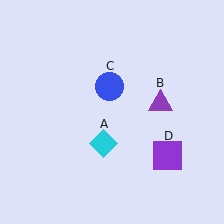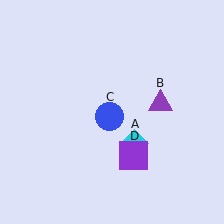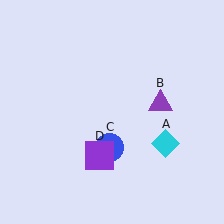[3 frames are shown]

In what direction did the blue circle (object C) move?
The blue circle (object C) moved down.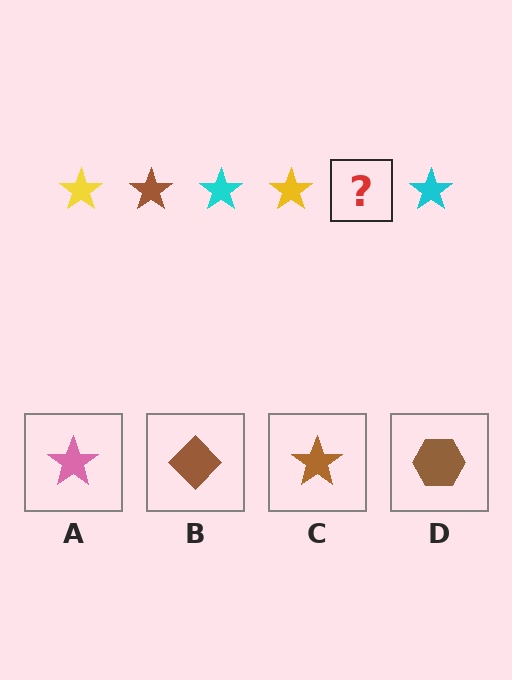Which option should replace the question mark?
Option C.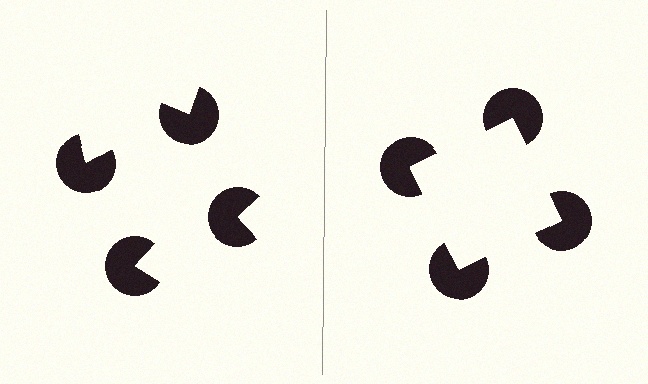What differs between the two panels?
The pac-man discs are positioned identically on both sides; only the wedge orientations differ. On the right they align to a square; on the left they are misaligned.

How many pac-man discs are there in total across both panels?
8 — 4 on each side.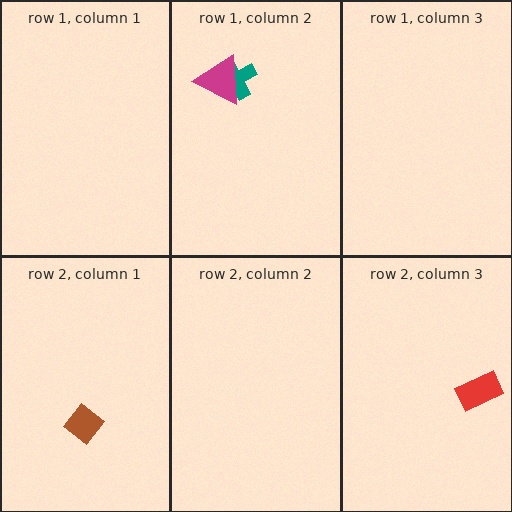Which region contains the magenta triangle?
The row 1, column 2 region.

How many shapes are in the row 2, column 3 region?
1.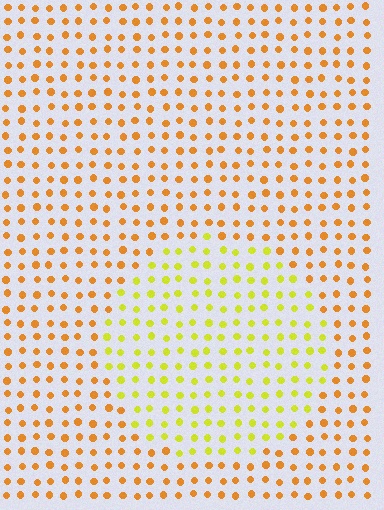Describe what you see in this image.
The image is filled with small orange elements in a uniform arrangement. A circle-shaped region is visible where the elements are tinted to a slightly different hue, forming a subtle color boundary.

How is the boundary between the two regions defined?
The boundary is defined purely by a slight shift in hue (about 36 degrees). Spacing, size, and orientation are identical on both sides.